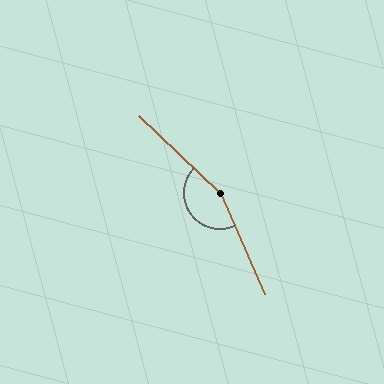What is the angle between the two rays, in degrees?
Approximately 157 degrees.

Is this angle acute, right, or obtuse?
It is obtuse.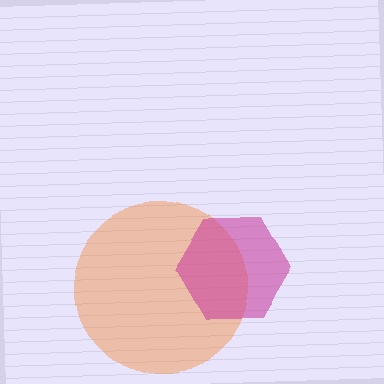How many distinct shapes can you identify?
There are 2 distinct shapes: an orange circle, a magenta hexagon.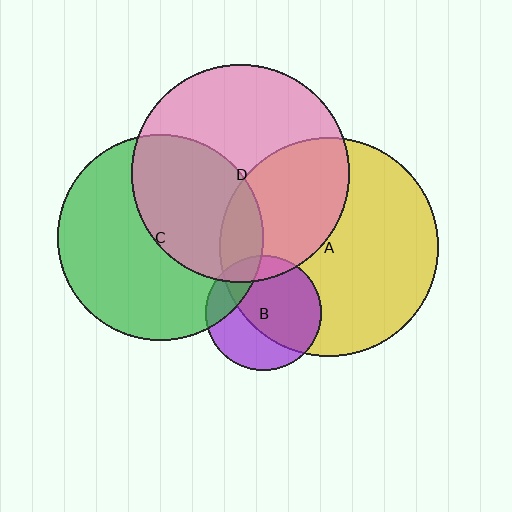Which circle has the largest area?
Circle A (yellow).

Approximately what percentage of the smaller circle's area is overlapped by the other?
Approximately 65%.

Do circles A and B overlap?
Yes.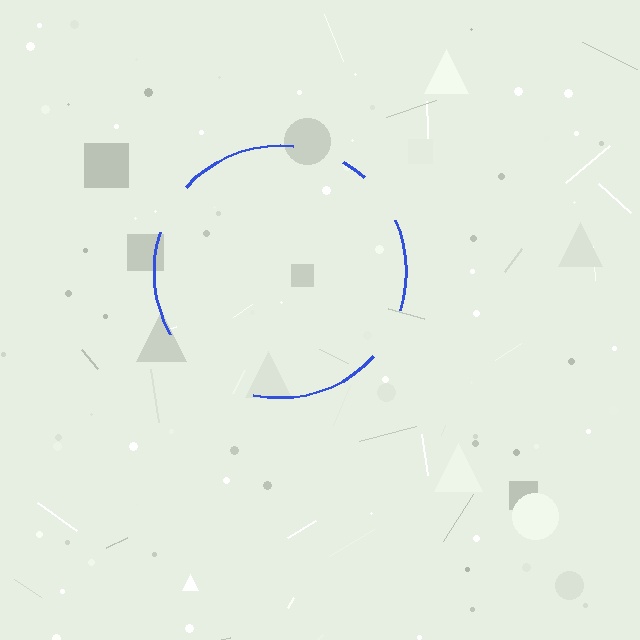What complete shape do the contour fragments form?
The contour fragments form a circle.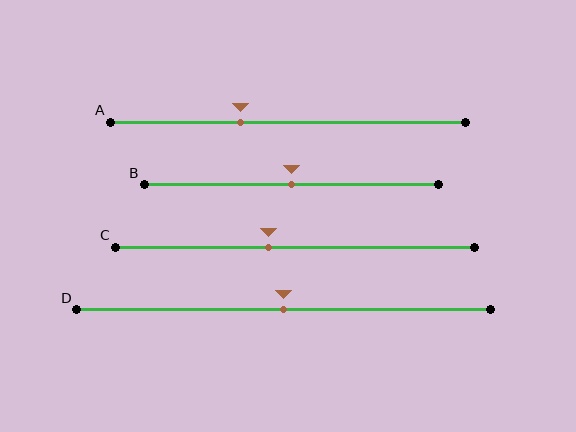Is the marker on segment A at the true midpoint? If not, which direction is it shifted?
No, the marker on segment A is shifted to the left by about 13% of the segment length.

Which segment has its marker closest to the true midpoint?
Segment B has its marker closest to the true midpoint.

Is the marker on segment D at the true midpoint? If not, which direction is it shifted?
Yes, the marker on segment D is at the true midpoint.